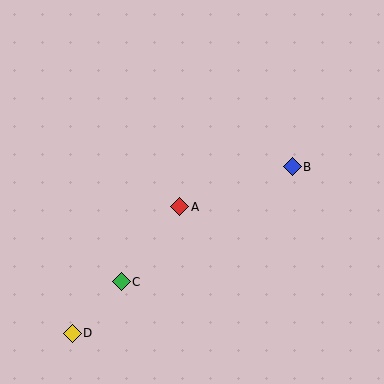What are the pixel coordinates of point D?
Point D is at (72, 333).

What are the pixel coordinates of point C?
Point C is at (121, 282).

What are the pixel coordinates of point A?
Point A is at (180, 207).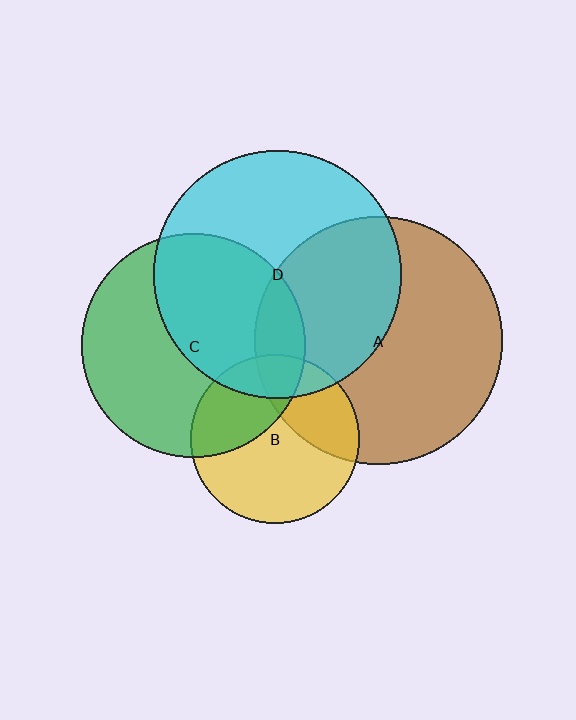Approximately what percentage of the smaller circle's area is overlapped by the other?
Approximately 15%.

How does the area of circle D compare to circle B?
Approximately 2.2 times.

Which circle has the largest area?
Circle D (cyan).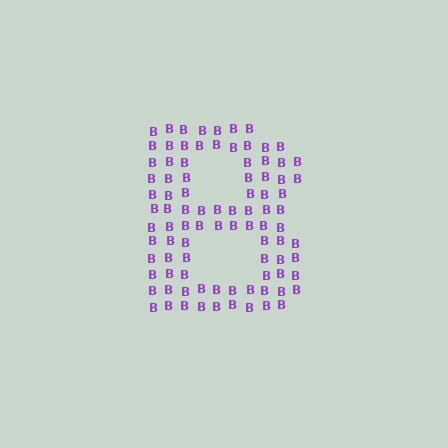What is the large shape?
The large shape is the letter B.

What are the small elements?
The small elements are letter B's.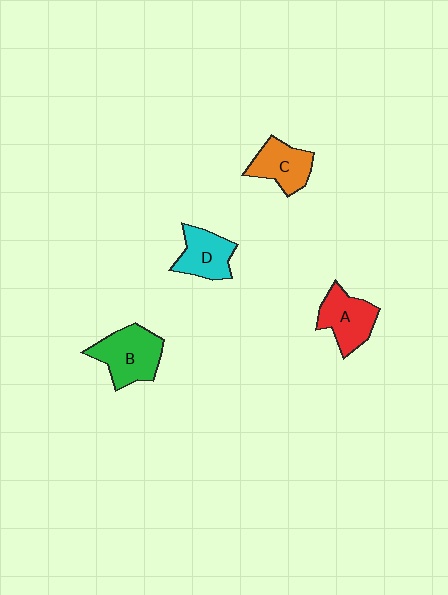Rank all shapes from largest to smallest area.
From largest to smallest: B (green), A (red), C (orange), D (cyan).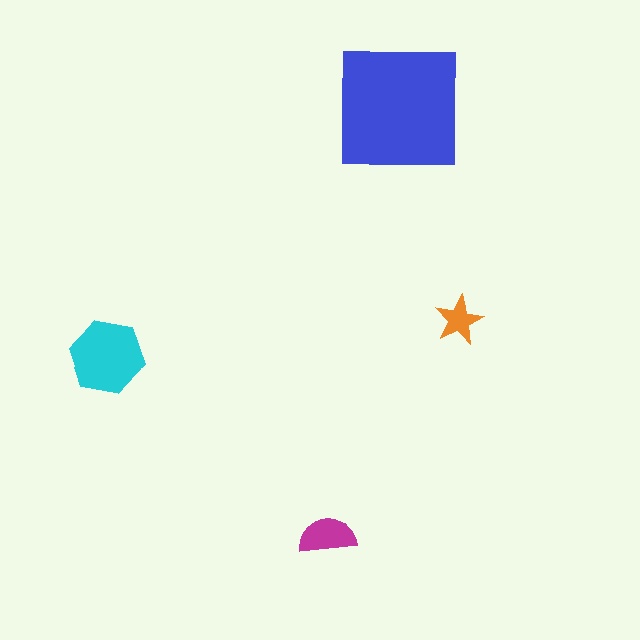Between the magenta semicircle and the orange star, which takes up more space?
The magenta semicircle.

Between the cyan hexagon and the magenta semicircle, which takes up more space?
The cyan hexagon.